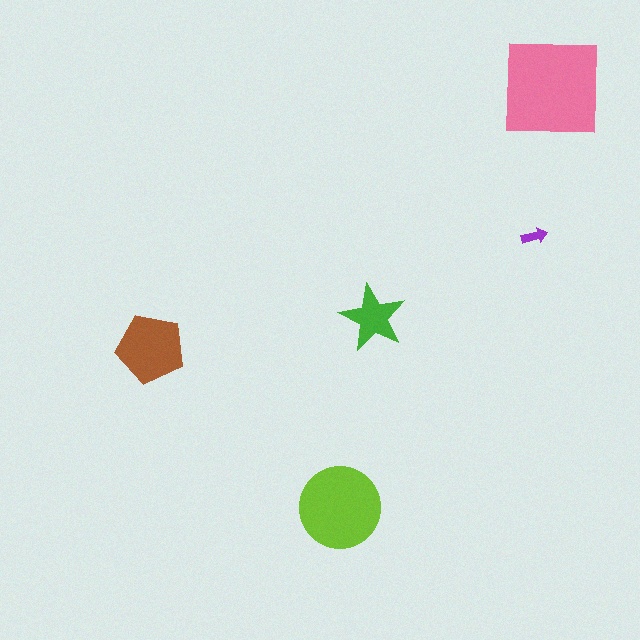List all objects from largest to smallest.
The pink square, the lime circle, the brown pentagon, the green star, the purple arrow.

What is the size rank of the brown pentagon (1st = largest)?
3rd.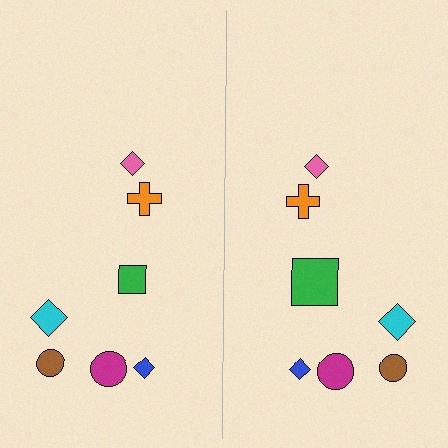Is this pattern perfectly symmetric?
No, the pattern is not perfectly symmetric. The green square on the right side has a different size than its mirror counterpart.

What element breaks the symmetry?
The green square on the right side has a different size than its mirror counterpart.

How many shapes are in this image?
There are 14 shapes in this image.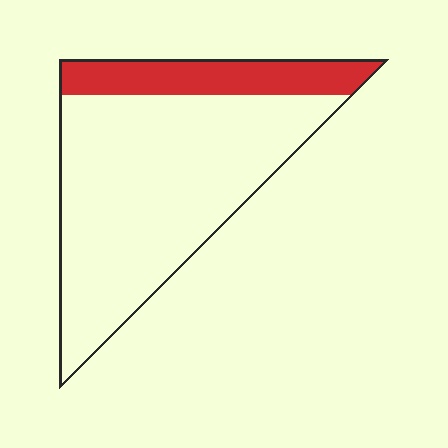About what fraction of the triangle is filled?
About one fifth (1/5).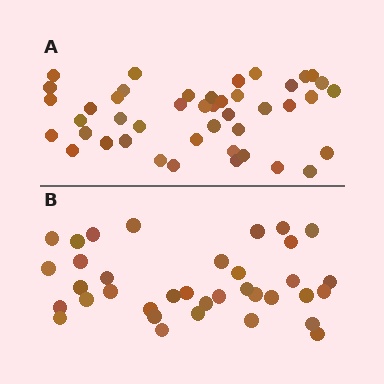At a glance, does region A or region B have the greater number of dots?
Region A (the top region) has more dots.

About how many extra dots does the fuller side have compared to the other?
Region A has roughly 8 or so more dots than region B.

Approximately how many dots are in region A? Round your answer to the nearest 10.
About 40 dots. (The exact count is 44, which rounds to 40.)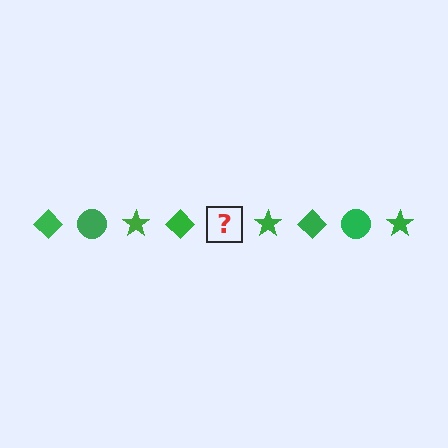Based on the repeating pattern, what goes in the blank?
The blank should be a green circle.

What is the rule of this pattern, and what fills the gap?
The rule is that the pattern cycles through diamond, circle, star shapes in green. The gap should be filled with a green circle.